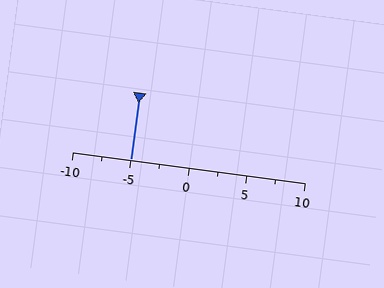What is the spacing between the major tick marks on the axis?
The major ticks are spaced 5 apart.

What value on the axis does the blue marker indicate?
The marker indicates approximately -5.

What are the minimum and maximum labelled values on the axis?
The axis runs from -10 to 10.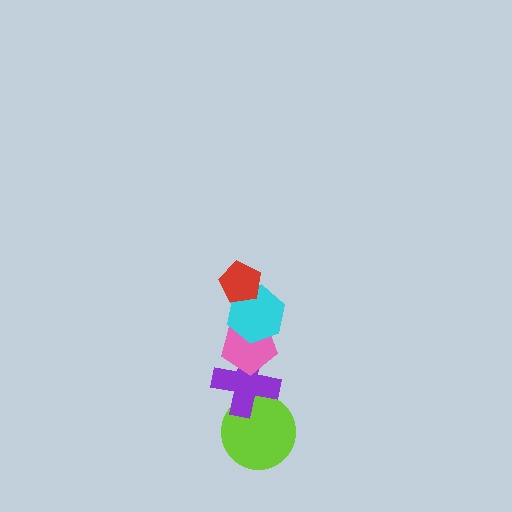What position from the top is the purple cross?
The purple cross is 4th from the top.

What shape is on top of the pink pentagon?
The cyan hexagon is on top of the pink pentagon.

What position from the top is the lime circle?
The lime circle is 5th from the top.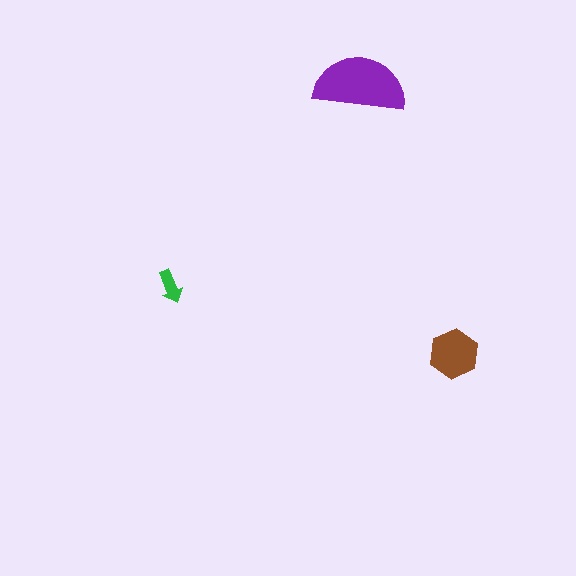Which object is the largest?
The purple semicircle.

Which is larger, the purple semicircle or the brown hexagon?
The purple semicircle.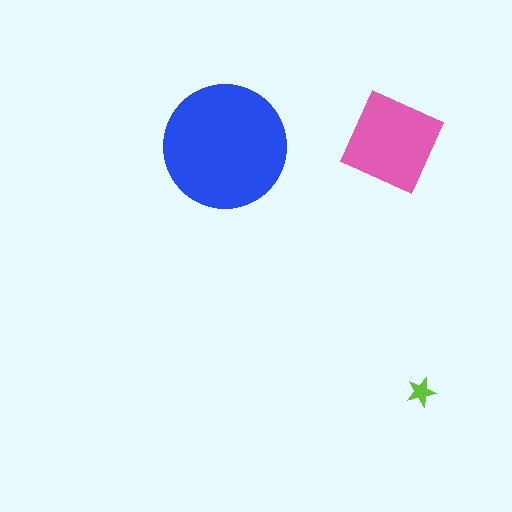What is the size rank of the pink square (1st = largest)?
2nd.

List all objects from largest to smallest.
The blue circle, the pink square, the lime star.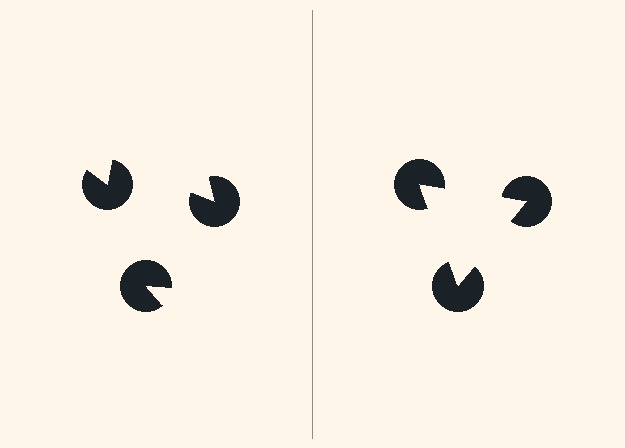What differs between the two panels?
The pac-man discs are positioned identically on both sides; only the wedge orientations differ. On the right they align to a triangle; on the left they are misaligned.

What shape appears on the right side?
An illusory triangle.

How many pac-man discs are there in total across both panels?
6 — 3 on each side.